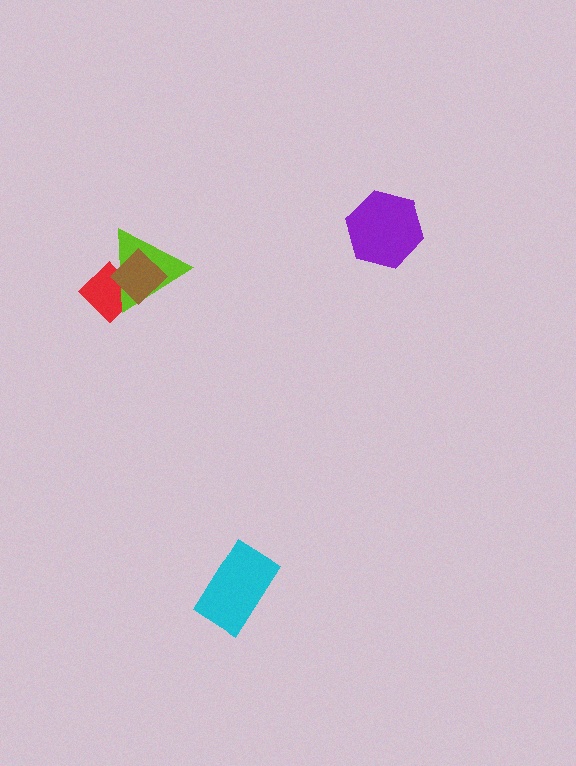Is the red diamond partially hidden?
Yes, it is partially covered by another shape.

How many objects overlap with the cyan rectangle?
0 objects overlap with the cyan rectangle.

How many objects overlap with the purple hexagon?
0 objects overlap with the purple hexagon.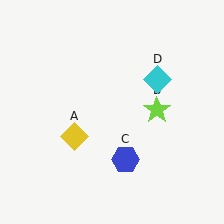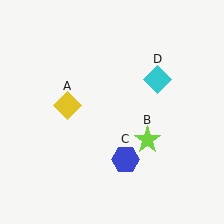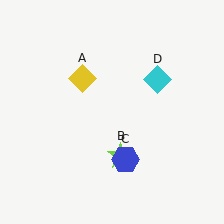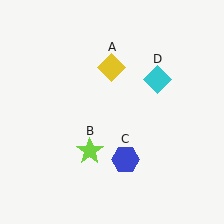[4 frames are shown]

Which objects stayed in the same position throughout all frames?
Blue hexagon (object C) and cyan diamond (object D) remained stationary.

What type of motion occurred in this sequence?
The yellow diamond (object A), lime star (object B) rotated clockwise around the center of the scene.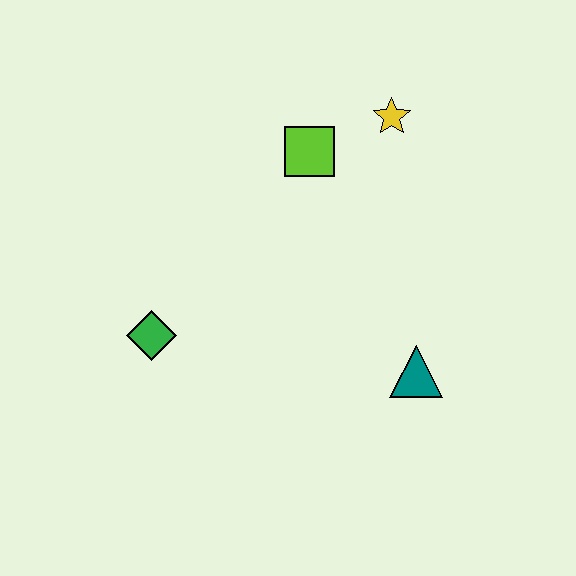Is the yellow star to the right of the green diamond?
Yes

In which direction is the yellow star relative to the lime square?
The yellow star is to the right of the lime square.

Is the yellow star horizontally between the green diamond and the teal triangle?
Yes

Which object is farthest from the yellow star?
The green diamond is farthest from the yellow star.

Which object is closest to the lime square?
The yellow star is closest to the lime square.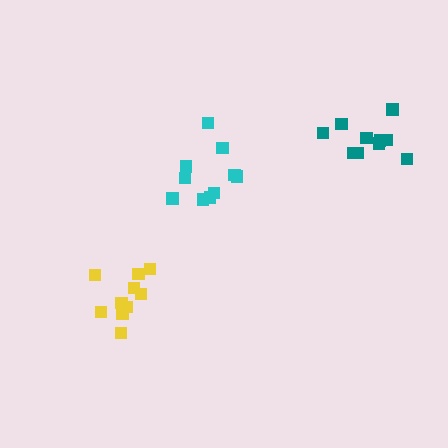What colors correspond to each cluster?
The clusters are colored: yellow, cyan, teal.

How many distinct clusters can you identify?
There are 3 distinct clusters.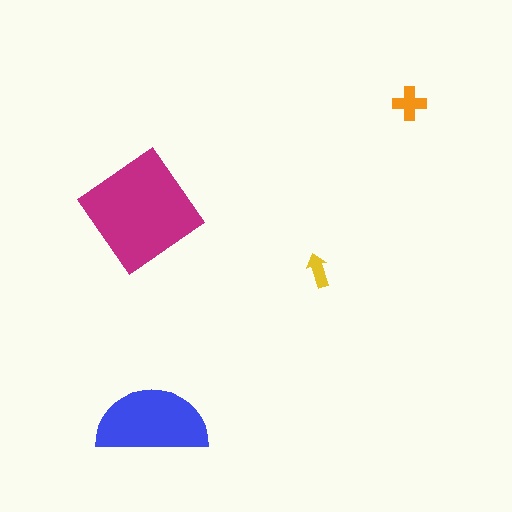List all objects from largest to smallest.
The magenta diamond, the blue semicircle, the orange cross, the yellow arrow.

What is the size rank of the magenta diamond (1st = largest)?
1st.